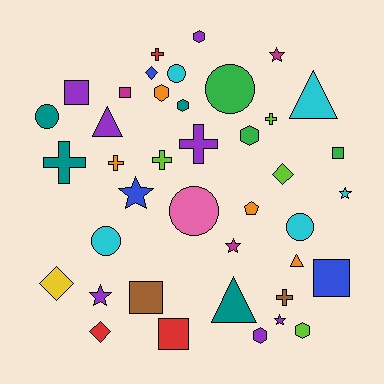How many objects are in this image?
There are 40 objects.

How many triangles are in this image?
There are 4 triangles.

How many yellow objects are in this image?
There is 1 yellow object.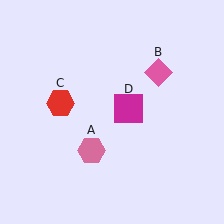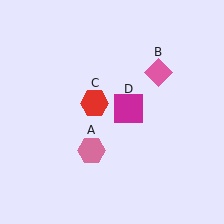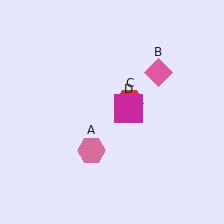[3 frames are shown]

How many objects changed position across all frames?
1 object changed position: red hexagon (object C).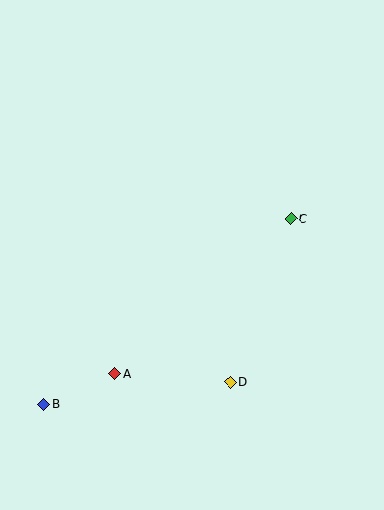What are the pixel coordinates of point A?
Point A is at (115, 374).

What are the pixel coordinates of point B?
Point B is at (43, 404).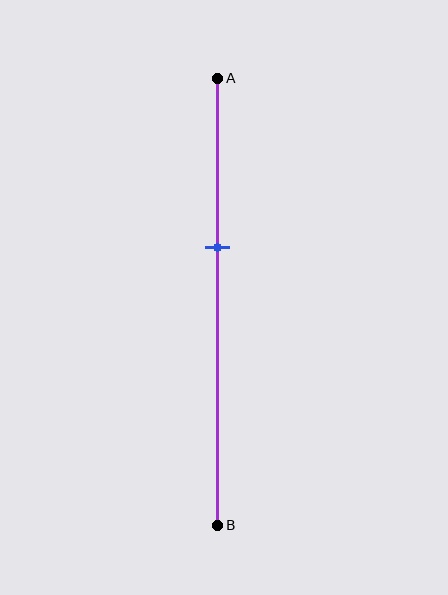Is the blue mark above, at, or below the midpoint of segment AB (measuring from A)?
The blue mark is above the midpoint of segment AB.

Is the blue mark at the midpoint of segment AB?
No, the mark is at about 40% from A, not at the 50% midpoint.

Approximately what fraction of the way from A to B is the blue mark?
The blue mark is approximately 40% of the way from A to B.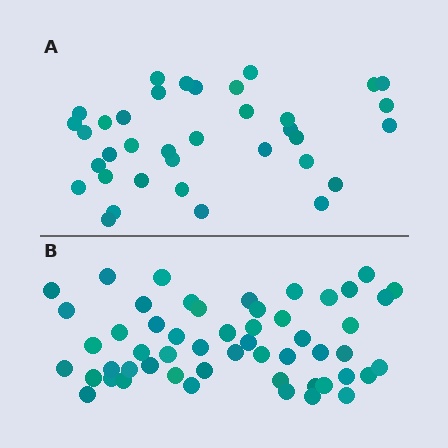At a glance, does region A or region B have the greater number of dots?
Region B (the bottom region) has more dots.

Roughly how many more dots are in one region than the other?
Region B has approximately 15 more dots than region A.